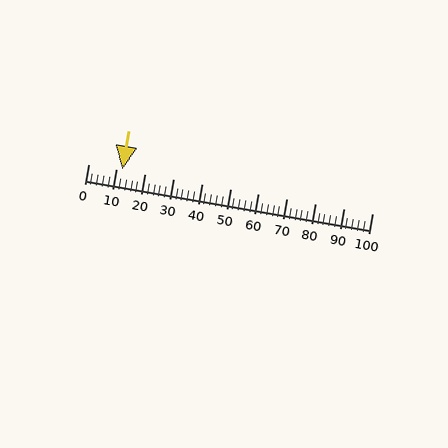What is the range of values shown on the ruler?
The ruler shows values from 0 to 100.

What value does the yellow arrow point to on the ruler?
The yellow arrow points to approximately 12.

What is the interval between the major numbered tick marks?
The major tick marks are spaced 10 units apart.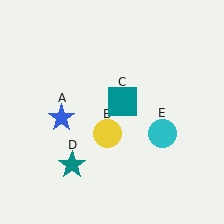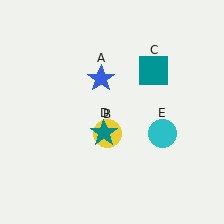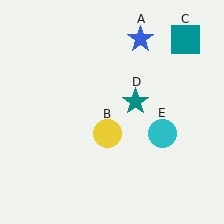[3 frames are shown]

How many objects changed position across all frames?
3 objects changed position: blue star (object A), teal square (object C), teal star (object D).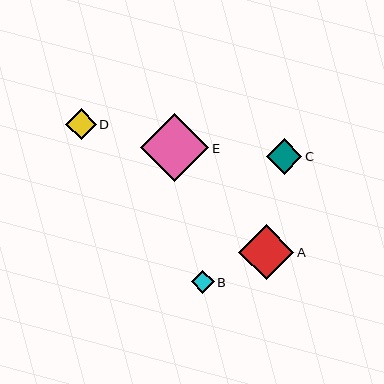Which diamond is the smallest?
Diamond B is the smallest with a size of approximately 23 pixels.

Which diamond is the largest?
Diamond E is the largest with a size of approximately 68 pixels.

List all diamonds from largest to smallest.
From largest to smallest: E, A, C, D, B.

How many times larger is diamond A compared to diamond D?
Diamond A is approximately 1.8 times the size of diamond D.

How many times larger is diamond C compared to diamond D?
Diamond C is approximately 1.2 times the size of diamond D.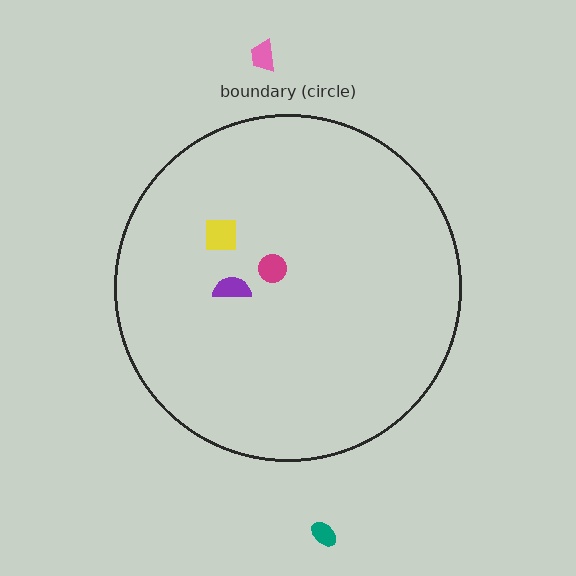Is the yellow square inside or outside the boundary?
Inside.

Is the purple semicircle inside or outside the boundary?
Inside.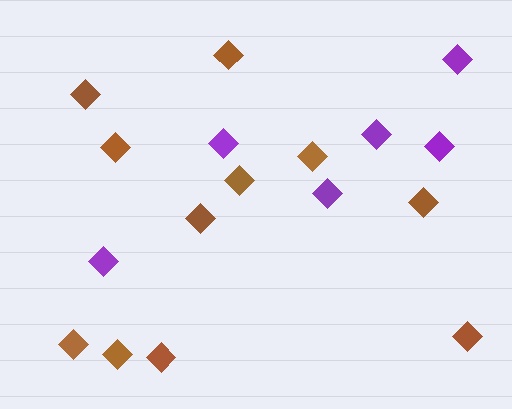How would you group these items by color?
There are 2 groups: one group of brown diamonds (11) and one group of purple diamonds (6).